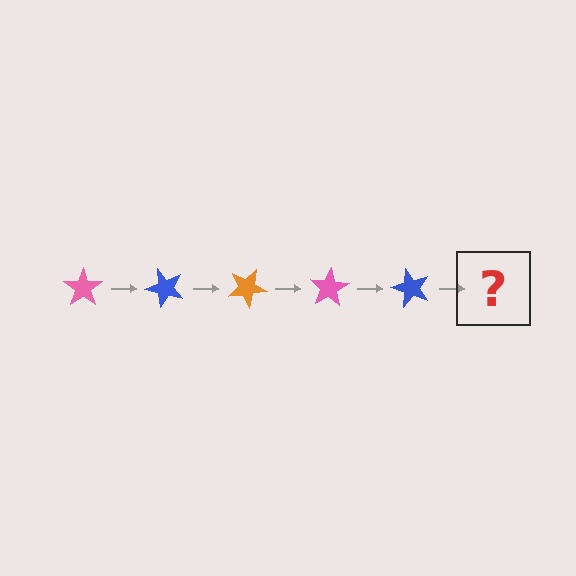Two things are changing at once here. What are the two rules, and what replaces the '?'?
The two rules are that it rotates 50 degrees each step and the color cycles through pink, blue, and orange. The '?' should be an orange star, rotated 250 degrees from the start.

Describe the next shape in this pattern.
It should be an orange star, rotated 250 degrees from the start.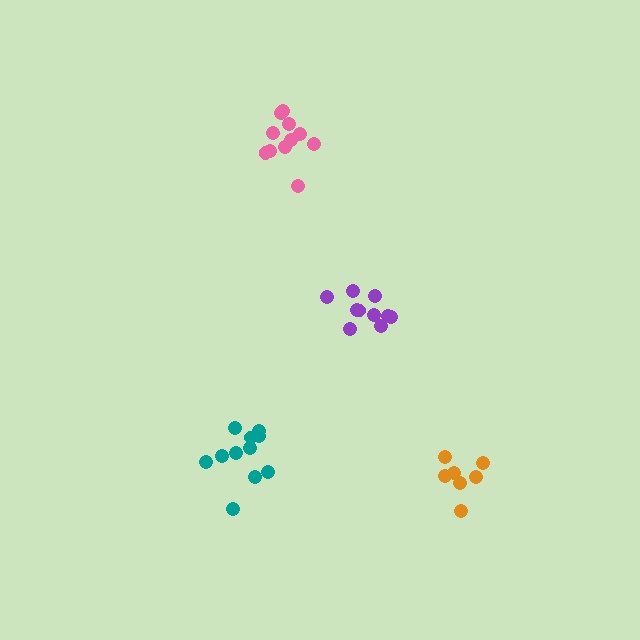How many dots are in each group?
Group 1: 10 dots, Group 2: 11 dots, Group 3: 12 dots, Group 4: 7 dots (40 total).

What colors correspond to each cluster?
The clusters are colored: purple, teal, pink, orange.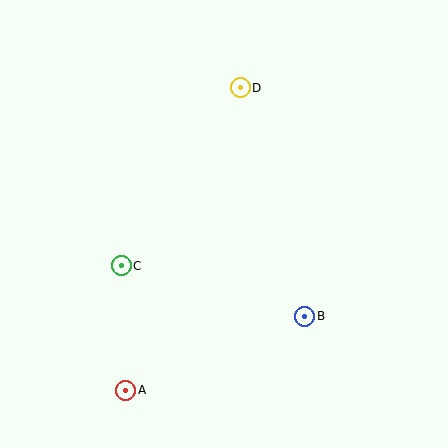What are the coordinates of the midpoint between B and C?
The midpoint between B and C is at (213, 291).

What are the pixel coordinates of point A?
Point A is at (126, 391).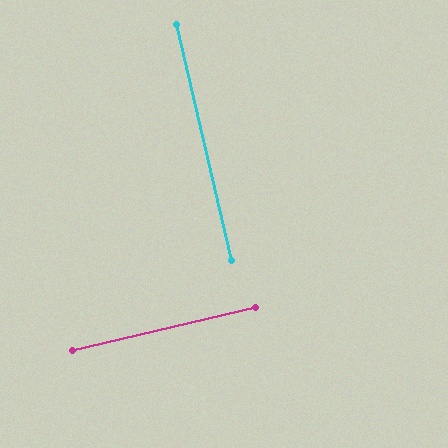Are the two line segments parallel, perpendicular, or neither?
Perpendicular — they meet at approximately 90°.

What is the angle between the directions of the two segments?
Approximately 90 degrees.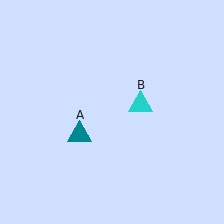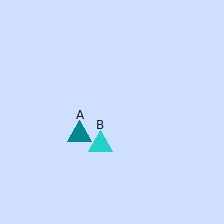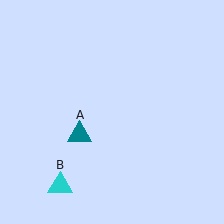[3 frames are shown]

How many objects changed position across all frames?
1 object changed position: cyan triangle (object B).